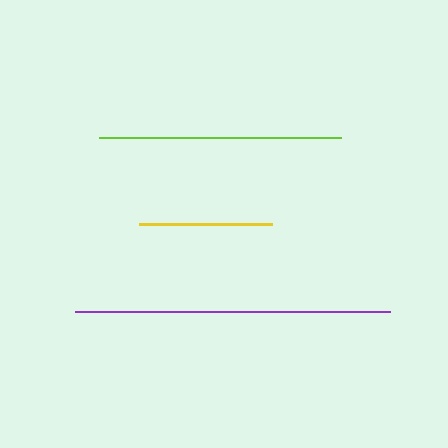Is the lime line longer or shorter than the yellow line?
The lime line is longer than the yellow line.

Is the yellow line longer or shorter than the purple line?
The purple line is longer than the yellow line.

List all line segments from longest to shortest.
From longest to shortest: purple, lime, yellow.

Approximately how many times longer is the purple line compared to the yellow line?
The purple line is approximately 2.4 times the length of the yellow line.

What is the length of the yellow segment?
The yellow segment is approximately 133 pixels long.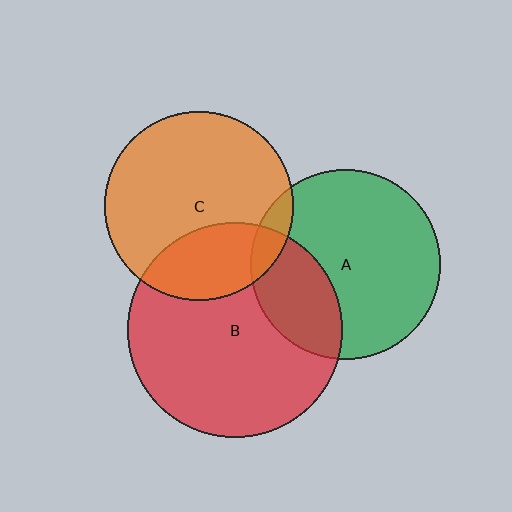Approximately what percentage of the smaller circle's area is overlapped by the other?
Approximately 30%.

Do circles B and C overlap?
Yes.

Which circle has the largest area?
Circle B (red).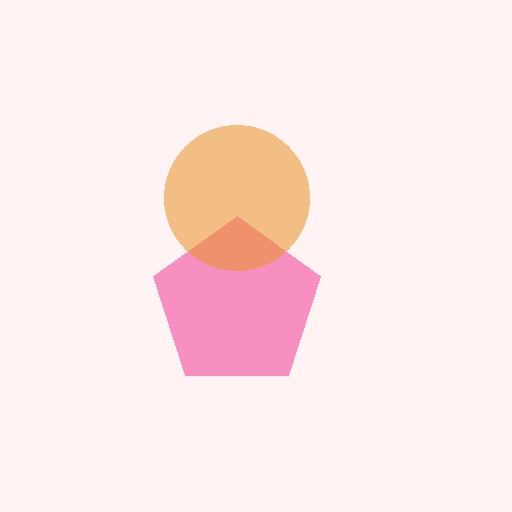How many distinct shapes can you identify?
There are 2 distinct shapes: a pink pentagon, an orange circle.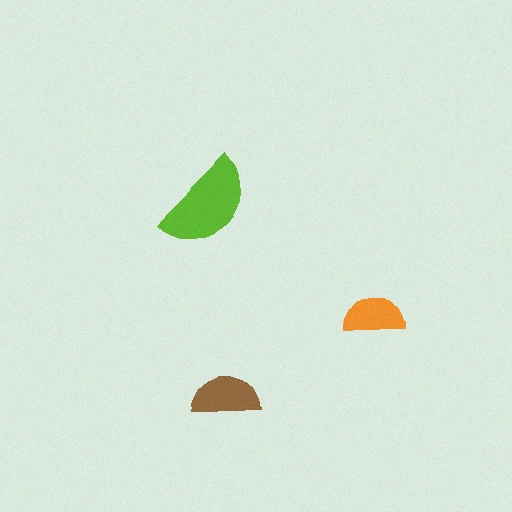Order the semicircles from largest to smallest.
the lime one, the brown one, the orange one.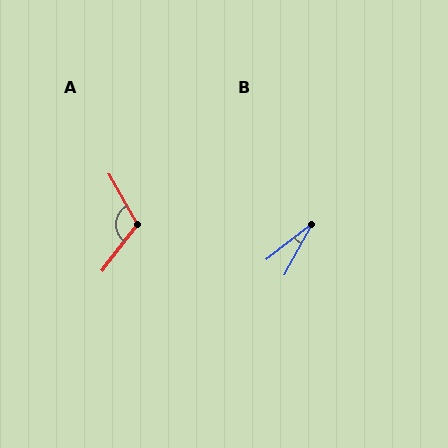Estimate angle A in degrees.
Approximately 113 degrees.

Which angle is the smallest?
B, at approximately 23 degrees.